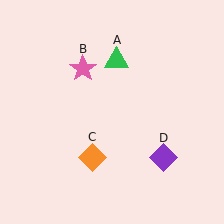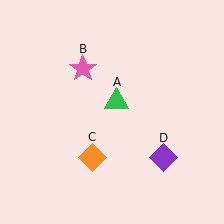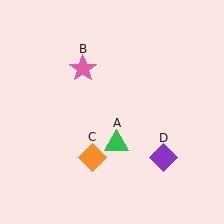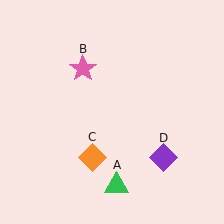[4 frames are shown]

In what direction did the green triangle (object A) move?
The green triangle (object A) moved down.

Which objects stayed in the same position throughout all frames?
Pink star (object B) and orange diamond (object C) and purple diamond (object D) remained stationary.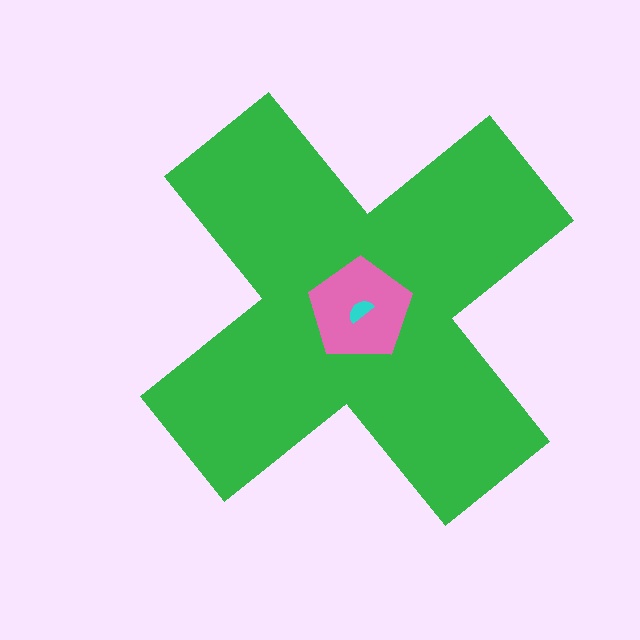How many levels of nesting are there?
3.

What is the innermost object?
The cyan semicircle.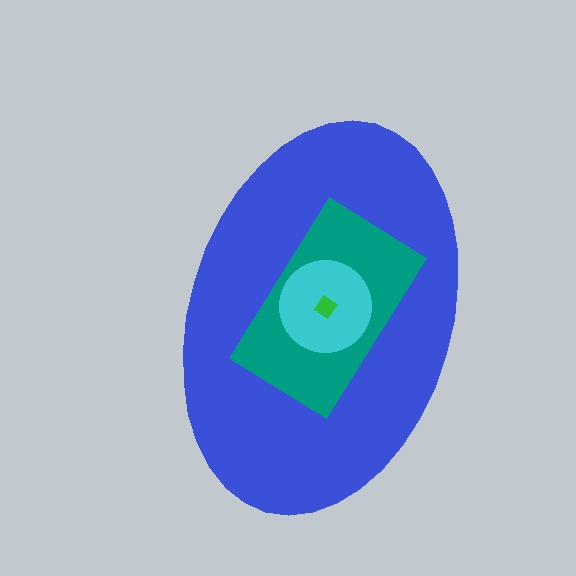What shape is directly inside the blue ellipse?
The teal rectangle.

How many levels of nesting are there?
4.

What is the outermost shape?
The blue ellipse.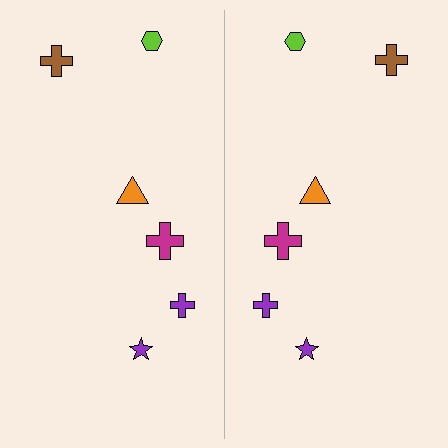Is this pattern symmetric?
Yes, this pattern has bilateral (reflection) symmetry.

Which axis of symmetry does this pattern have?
The pattern has a vertical axis of symmetry running through the center of the image.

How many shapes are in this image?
There are 12 shapes in this image.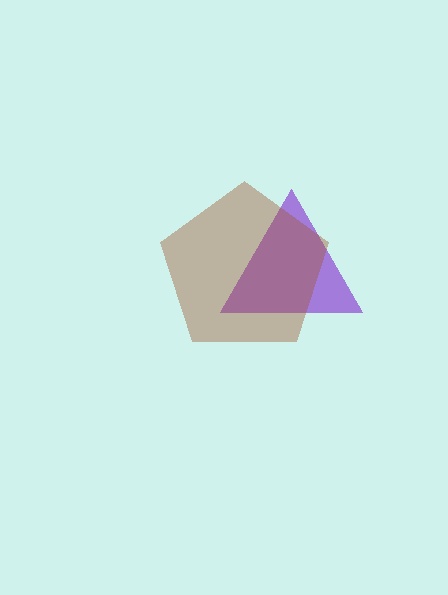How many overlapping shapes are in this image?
There are 2 overlapping shapes in the image.